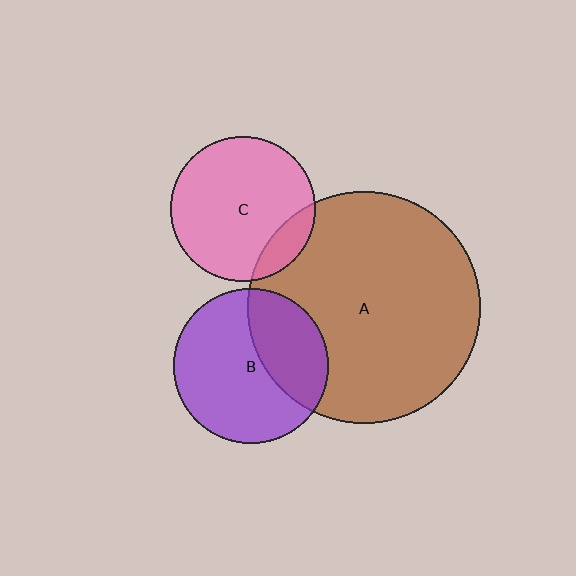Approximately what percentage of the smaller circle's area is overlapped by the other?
Approximately 15%.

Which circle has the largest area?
Circle A (brown).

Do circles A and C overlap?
Yes.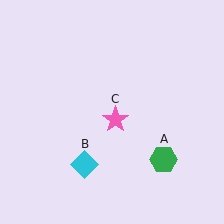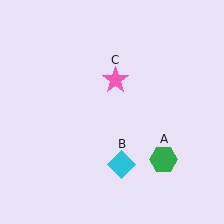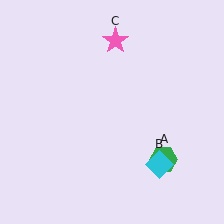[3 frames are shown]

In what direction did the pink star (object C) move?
The pink star (object C) moved up.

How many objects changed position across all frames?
2 objects changed position: cyan diamond (object B), pink star (object C).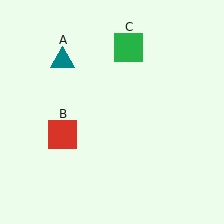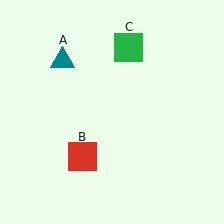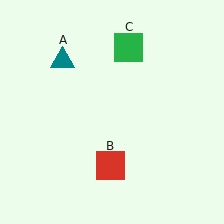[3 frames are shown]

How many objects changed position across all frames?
1 object changed position: red square (object B).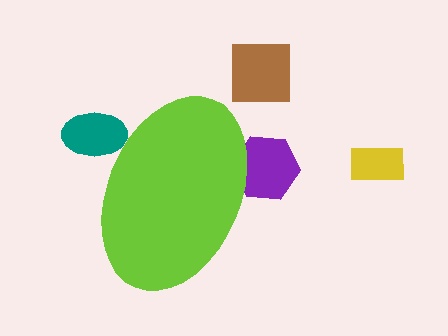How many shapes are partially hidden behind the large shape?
2 shapes are partially hidden.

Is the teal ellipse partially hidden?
Yes, the teal ellipse is partially hidden behind the lime ellipse.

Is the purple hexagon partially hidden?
Yes, the purple hexagon is partially hidden behind the lime ellipse.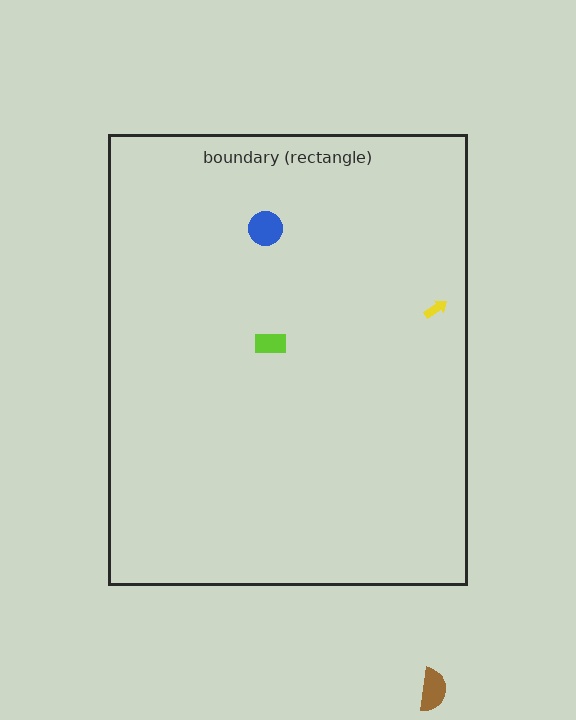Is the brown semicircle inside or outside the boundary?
Outside.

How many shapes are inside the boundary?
3 inside, 1 outside.